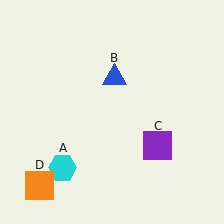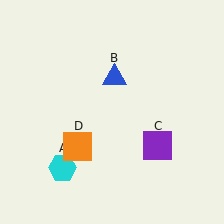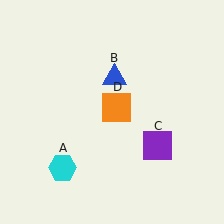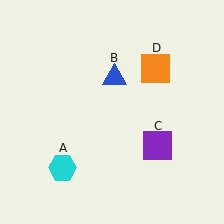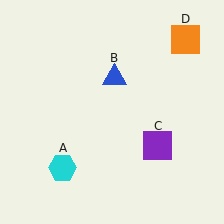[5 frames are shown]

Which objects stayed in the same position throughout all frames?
Cyan hexagon (object A) and blue triangle (object B) and purple square (object C) remained stationary.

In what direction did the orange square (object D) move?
The orange square (object D) moved up and to the right.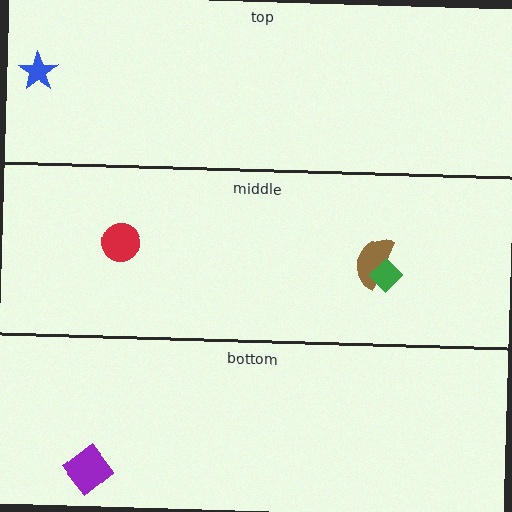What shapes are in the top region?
The blue star.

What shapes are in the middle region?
The red circle, the brown semicircle, the green diamond.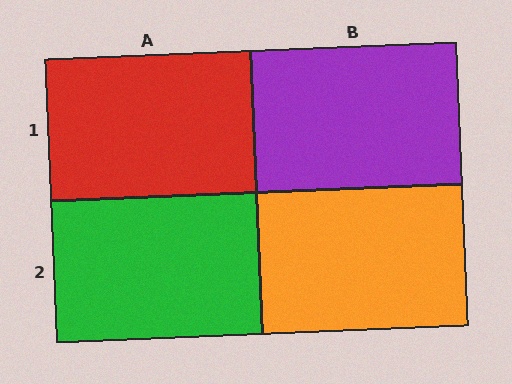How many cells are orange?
1 cell is orange.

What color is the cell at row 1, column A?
Red.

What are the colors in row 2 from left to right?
Green, orange.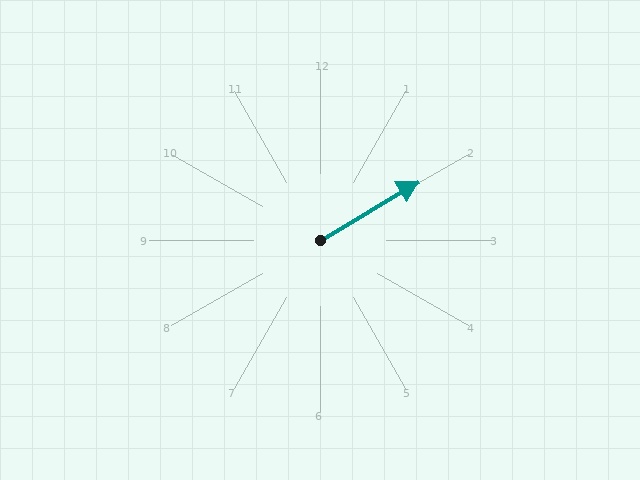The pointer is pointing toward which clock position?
Roughly 2 o'clock.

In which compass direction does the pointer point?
Northeast.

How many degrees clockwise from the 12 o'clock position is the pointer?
Approximately 59 degrees.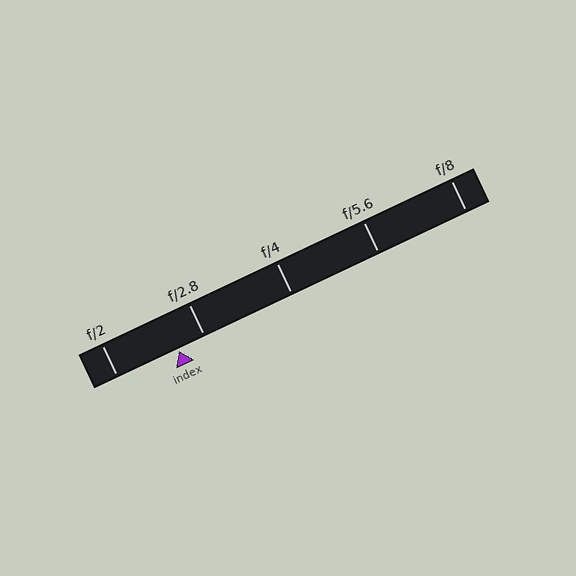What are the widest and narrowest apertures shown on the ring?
The widest aperture shown is f/2 and the narrowest is f/8.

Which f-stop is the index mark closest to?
The index mark is closest to f/2.8.